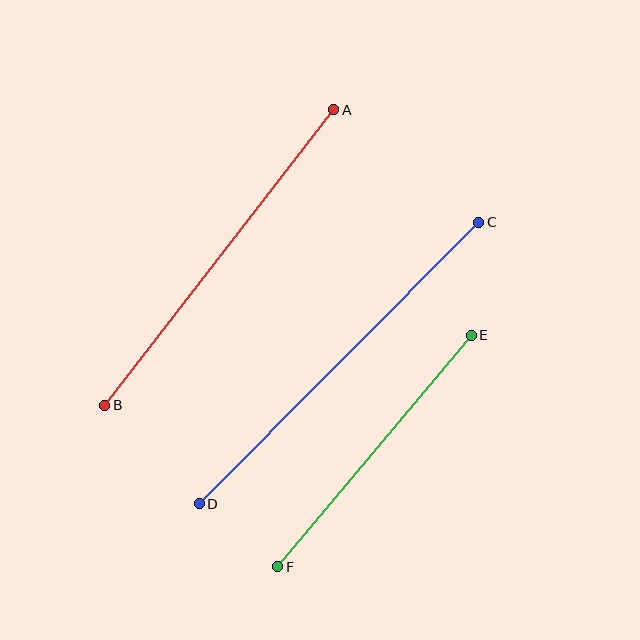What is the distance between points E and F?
The distance is approximately 302 pixels.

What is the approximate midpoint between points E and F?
The midpoint is at approximately (374, 451) pixels.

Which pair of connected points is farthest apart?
Points C and D are farthest apart.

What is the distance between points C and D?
The distance is approximately 397 pixels.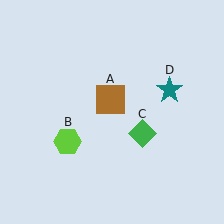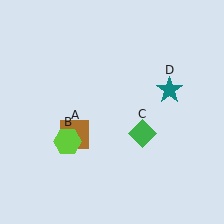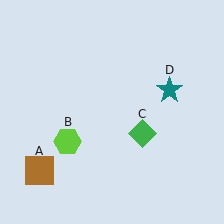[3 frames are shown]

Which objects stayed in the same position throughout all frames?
Lime hexagon (object B) and green diamond (object C) and teal star (object D) remained stationary.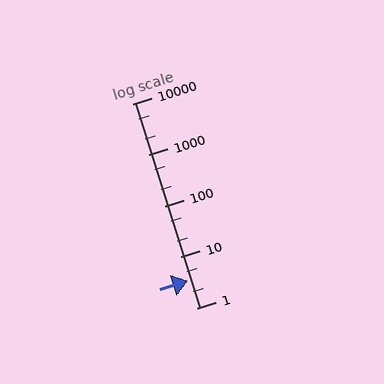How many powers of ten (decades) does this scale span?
The scale spans 4 decades, from 1 to 10000.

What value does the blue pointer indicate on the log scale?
The pointer indicates approximately 3.4.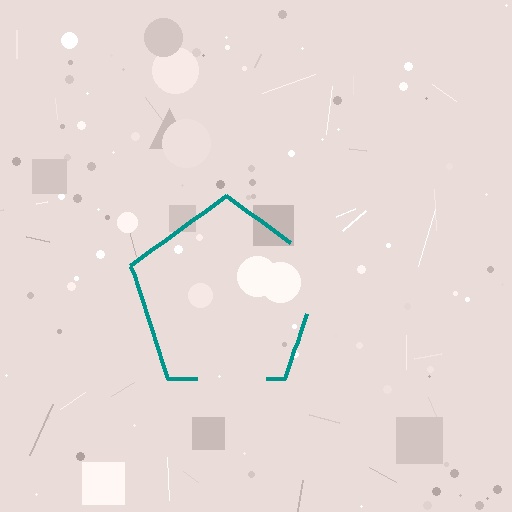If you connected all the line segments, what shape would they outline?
They would outline a pentagon.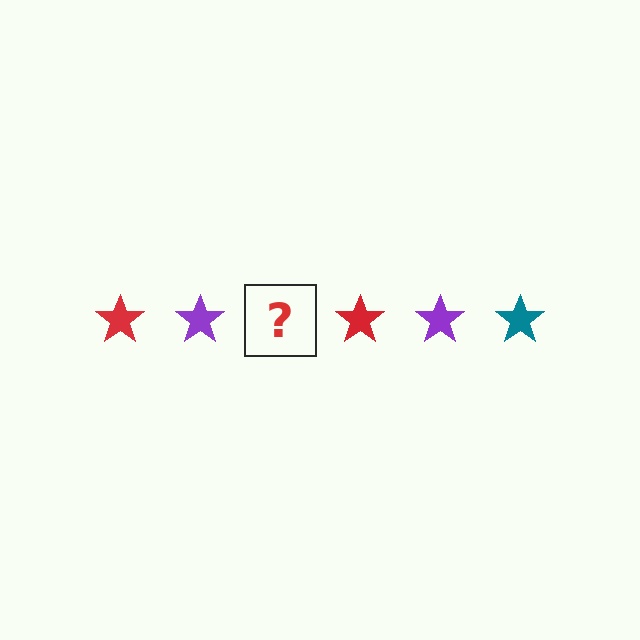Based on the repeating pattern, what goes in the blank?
The blank should be a teal star.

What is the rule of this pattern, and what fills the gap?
The rule is that the pattern cycles through red, purple, teal stars. The gap should be filled with a teal star.